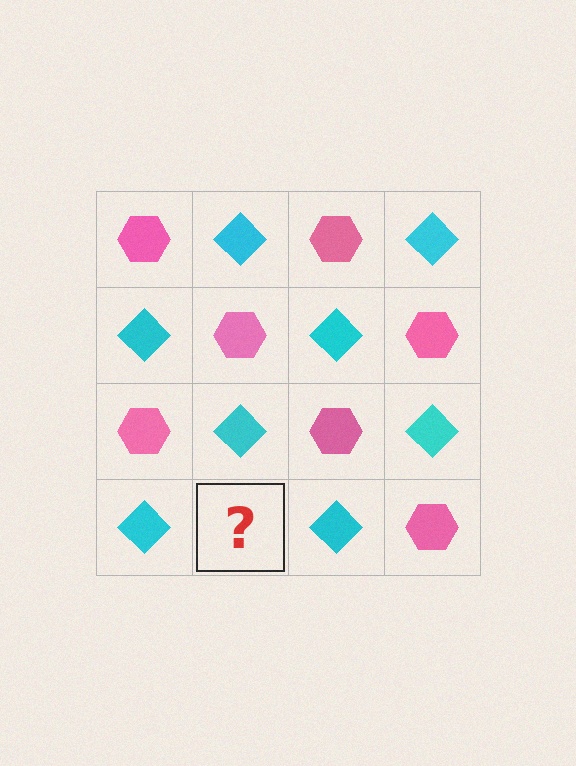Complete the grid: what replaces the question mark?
The question mark should be replaced with a pink hexagon.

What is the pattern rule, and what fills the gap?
The rule is that it alternates pink hexagon and cyan diamond in a checkerboard pattern. The gap should be filled with a pink hexagon.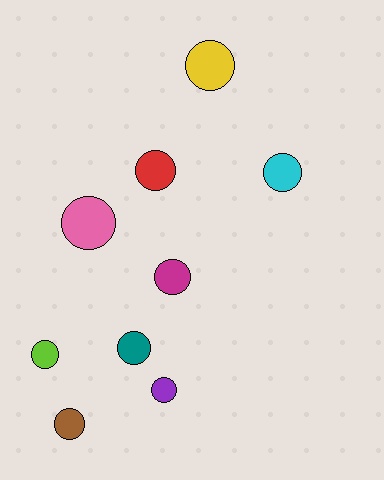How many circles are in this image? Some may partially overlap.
There are 9 circles.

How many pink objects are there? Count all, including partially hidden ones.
There is 1 pink object.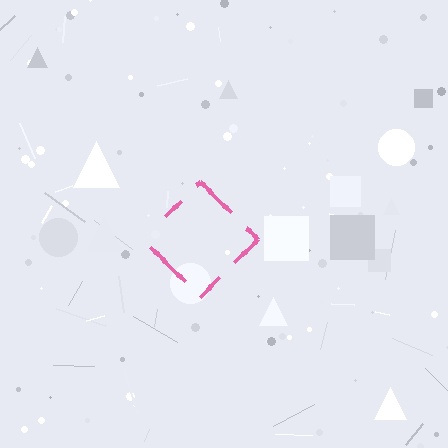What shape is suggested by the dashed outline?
The dashed outline suggests a diamond.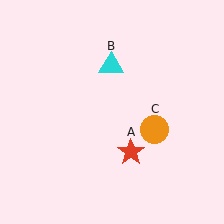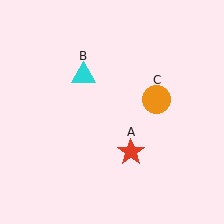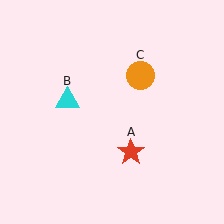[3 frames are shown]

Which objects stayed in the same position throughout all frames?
Red star (object A) remained stationary.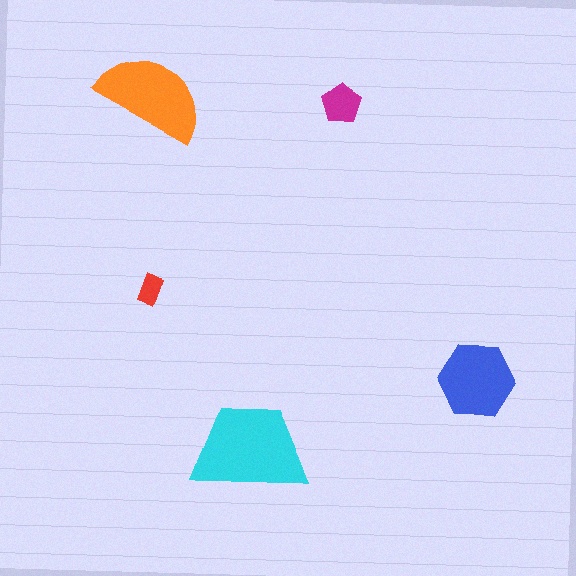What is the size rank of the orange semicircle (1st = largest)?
2nd.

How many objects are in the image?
There are 5 objects in the image.